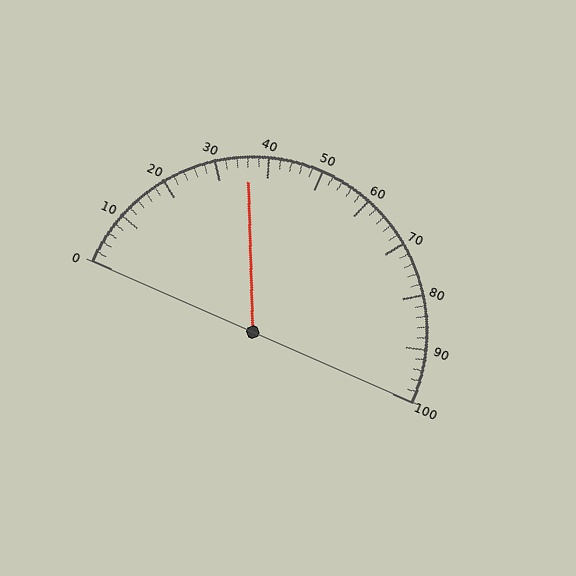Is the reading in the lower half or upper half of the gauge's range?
The reading is in the lower half of the range (0 to 100).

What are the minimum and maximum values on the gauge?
The gauge ranges from 0 to 100.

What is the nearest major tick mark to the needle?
The nearest major tick mark is 40.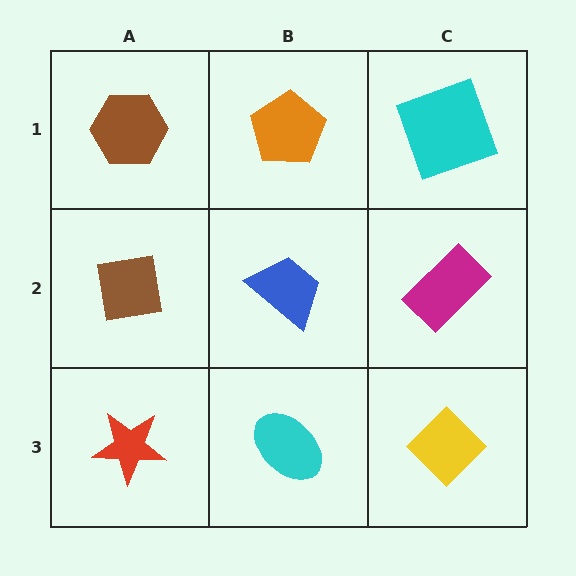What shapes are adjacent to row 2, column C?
A cyan square (row 1, column C), a yellow diamond (row 3, column C), a blue trapezoid (row 2, column B).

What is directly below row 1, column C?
A magenta rectangle.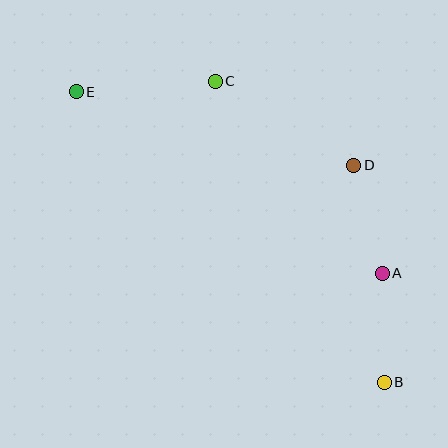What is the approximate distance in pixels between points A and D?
The distance between A and D is approximately 112 pixels.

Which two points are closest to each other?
Points A and B are closest to each other.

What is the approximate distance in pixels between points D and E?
The distance between D and E is approximately 287 pixels.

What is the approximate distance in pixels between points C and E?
The distance between C and E is approximately 139 pixels.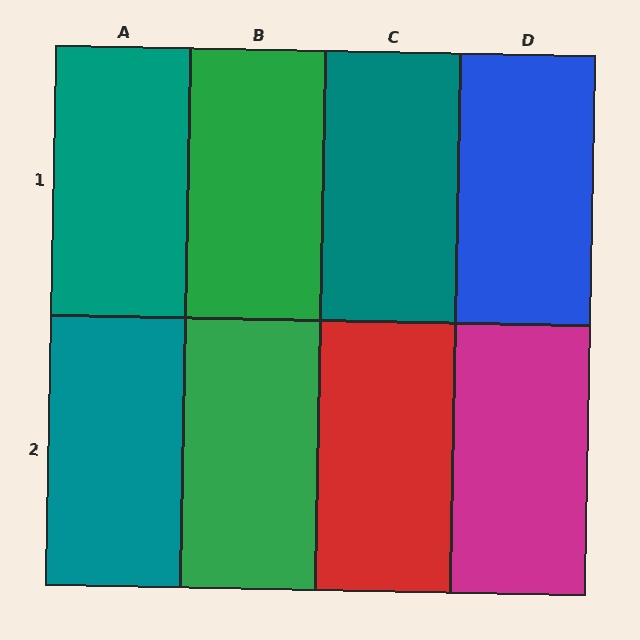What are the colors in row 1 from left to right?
Teal, green, teal, blue.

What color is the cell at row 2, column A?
Teal.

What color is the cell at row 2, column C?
Red.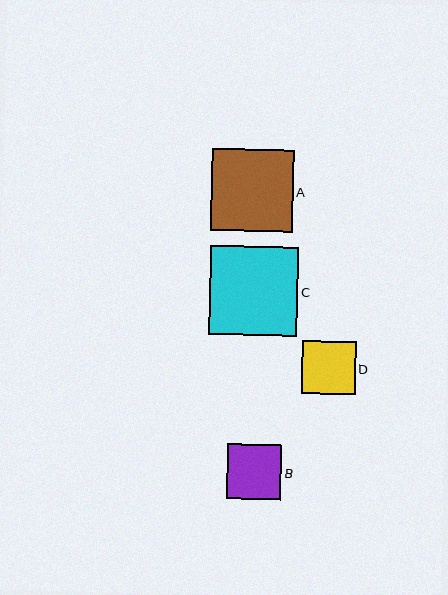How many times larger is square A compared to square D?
Square A is approximately 1.5 times the size of square D.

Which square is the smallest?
Square D is the smallest with a size of approximately 54 pixels.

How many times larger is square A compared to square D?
Square A is approximately 1.5 times the size of square D.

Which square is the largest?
Square C is the largest with a size of approximately 88 pixels.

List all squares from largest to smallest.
From largest to smallest: C, A, B, D.